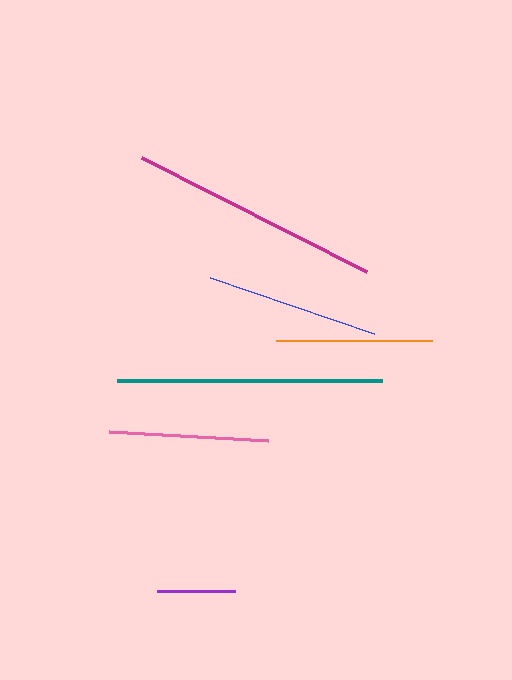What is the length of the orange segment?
The orange segment is approximately 157 pixels long.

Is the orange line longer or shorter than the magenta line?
The magenta line is longer than the orange line.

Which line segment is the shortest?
The purple line is the shortest at approximately 77 pixels.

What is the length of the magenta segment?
The magenta segment is approximately 252 pixels long.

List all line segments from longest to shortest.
From longest to shortest: teal, magenta, blue, pink, orange, purple.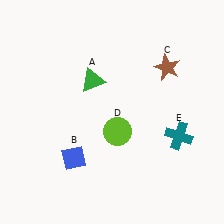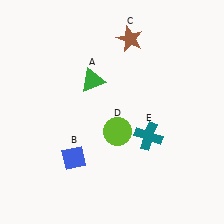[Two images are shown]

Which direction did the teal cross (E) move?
The teal cross (E) moved left.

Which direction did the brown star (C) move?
The brown star (C) moved left.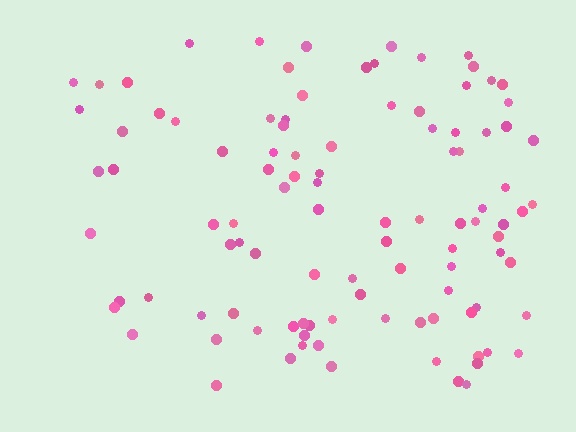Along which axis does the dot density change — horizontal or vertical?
Horizontal.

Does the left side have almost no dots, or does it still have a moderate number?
Still a moderate number, just noticeably fewer than the right.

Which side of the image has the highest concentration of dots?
The right.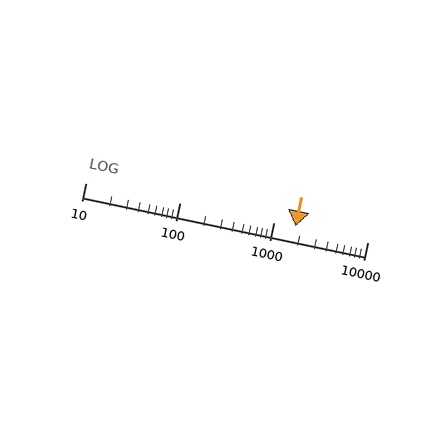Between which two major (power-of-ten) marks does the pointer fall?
The pointer is between 1000 and 10000.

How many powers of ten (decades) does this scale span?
The scale spans 3 decades, from 10 to 10000.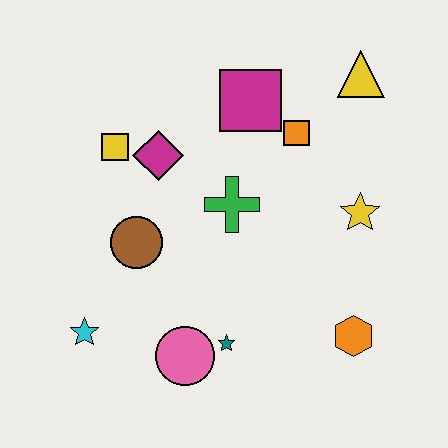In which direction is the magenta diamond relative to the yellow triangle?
The magenta diamond is to the left of the yellow triangle.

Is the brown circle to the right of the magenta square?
No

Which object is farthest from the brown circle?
The yellow triangle is farthest from the brown circle.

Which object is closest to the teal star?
The pink circle is closest to the teal star.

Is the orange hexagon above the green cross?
No